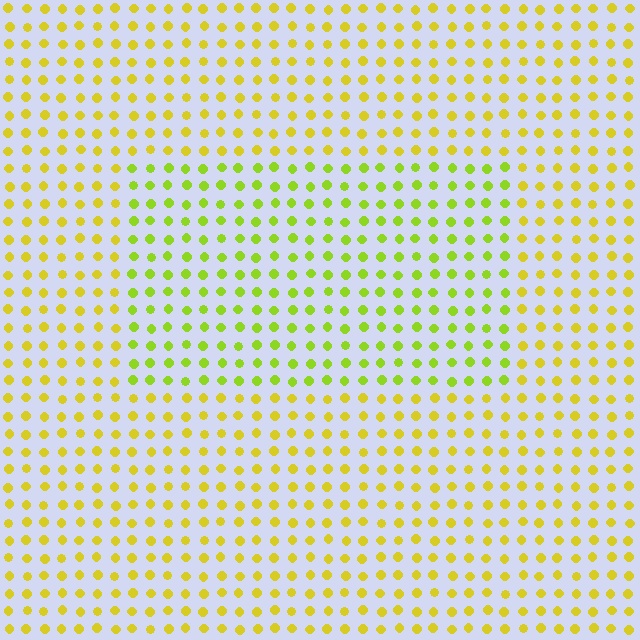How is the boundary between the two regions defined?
The boundary is defined purely by a slight shift in hue (about 28 degrees). Spacing, size, and orientation are identical on both sides.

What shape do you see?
I see a rectangle.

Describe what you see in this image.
The image is filled with small yellow elements in a uniform arrangement. A rectangle-shaped region is visible where the elements are tinted to a slightly different hue, forming a subtle color boundary.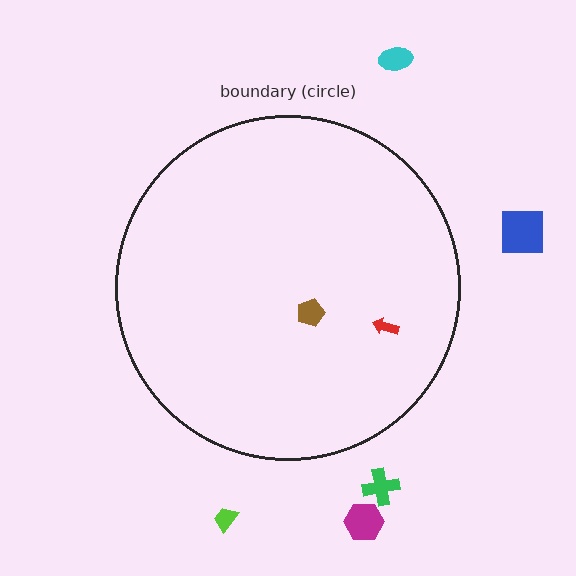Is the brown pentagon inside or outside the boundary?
Inside.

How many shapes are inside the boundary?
2 inside, 5 outside.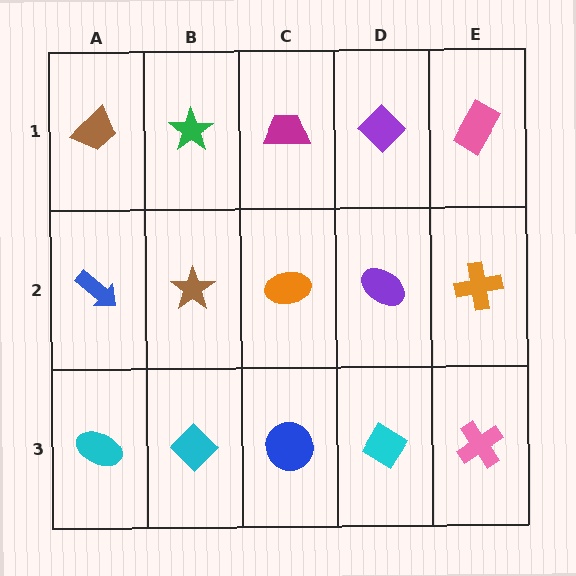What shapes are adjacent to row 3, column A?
A blue arrow (row 2, column A), a cyan diamond (row 3, column B).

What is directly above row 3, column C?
An orange ellipse.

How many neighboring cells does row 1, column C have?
3.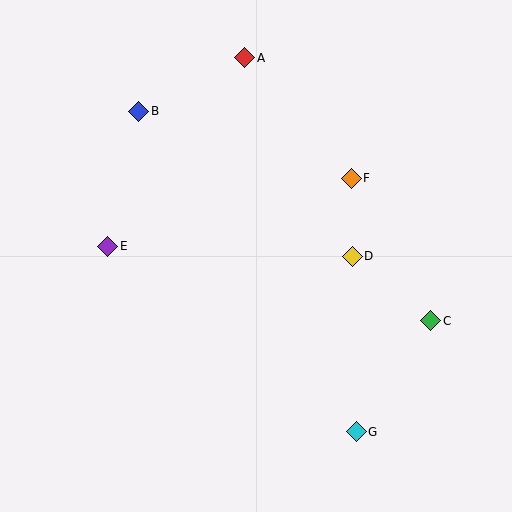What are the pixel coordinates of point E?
Point E is at (108, 246).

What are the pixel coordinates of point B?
Point B is at (139, 111).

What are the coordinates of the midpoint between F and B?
The midpoint between F and B is at (245, 145).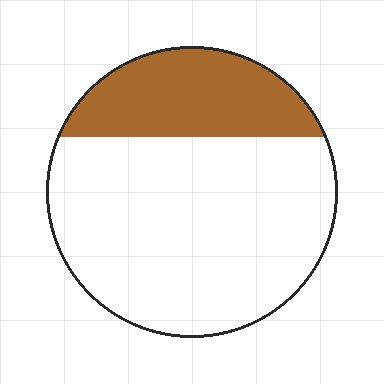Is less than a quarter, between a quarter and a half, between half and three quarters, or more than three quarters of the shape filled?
Between a quarter and a half.